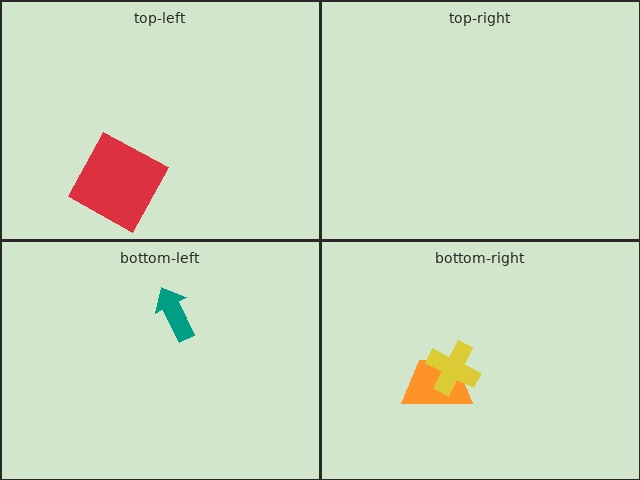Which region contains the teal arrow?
The bottom-left region.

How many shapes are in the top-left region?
1.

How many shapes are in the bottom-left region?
1.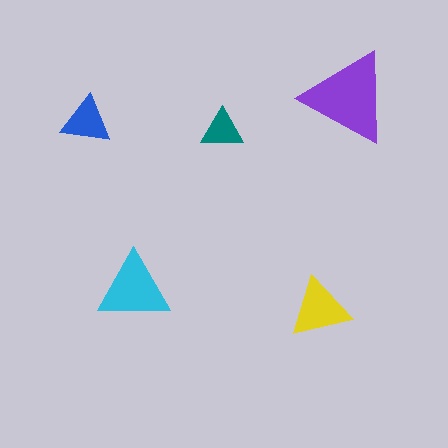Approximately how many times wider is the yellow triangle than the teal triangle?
About 1.5 times wider.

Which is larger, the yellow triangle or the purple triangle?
The purple one.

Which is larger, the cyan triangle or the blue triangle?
The cyan one.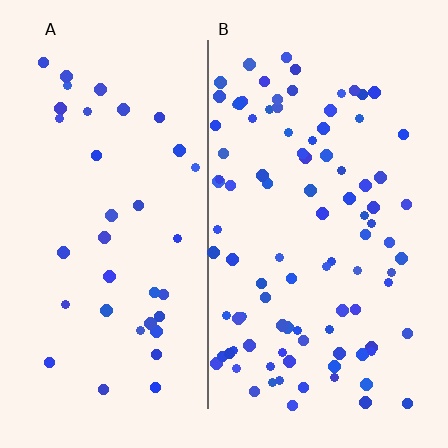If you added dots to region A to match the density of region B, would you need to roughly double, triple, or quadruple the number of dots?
Approximately triple.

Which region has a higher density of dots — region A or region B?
B (the right).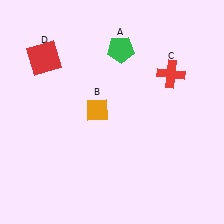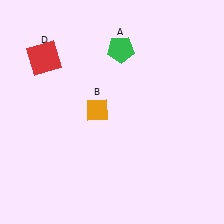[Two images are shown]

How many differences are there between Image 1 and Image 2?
There is 1 difference between the two images.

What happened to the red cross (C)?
The red cross (C) was removed in Image 2. It was in the top-right area of Image 1.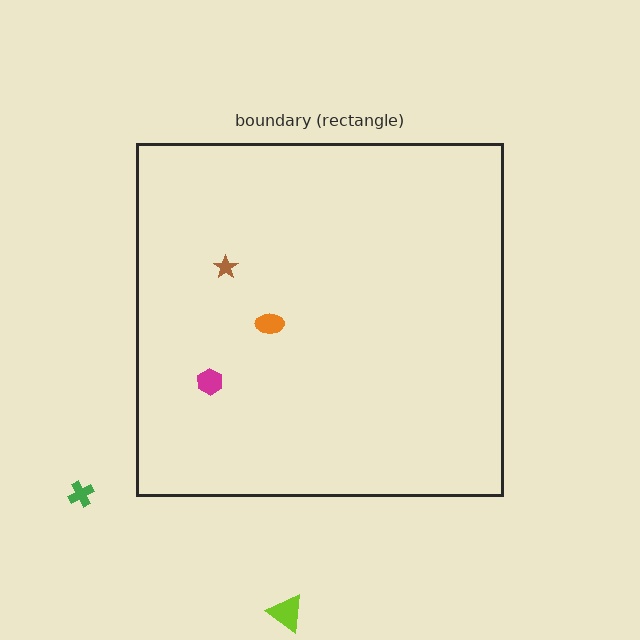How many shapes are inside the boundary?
3 inside, 2 outside.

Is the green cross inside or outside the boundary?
Outside.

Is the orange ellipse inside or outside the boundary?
Inside.